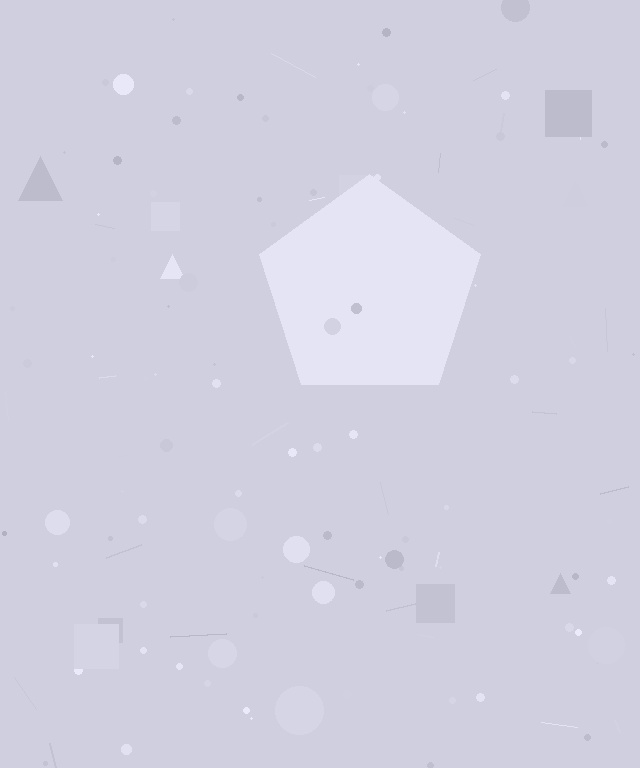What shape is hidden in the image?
A pentagon is hidden in the image.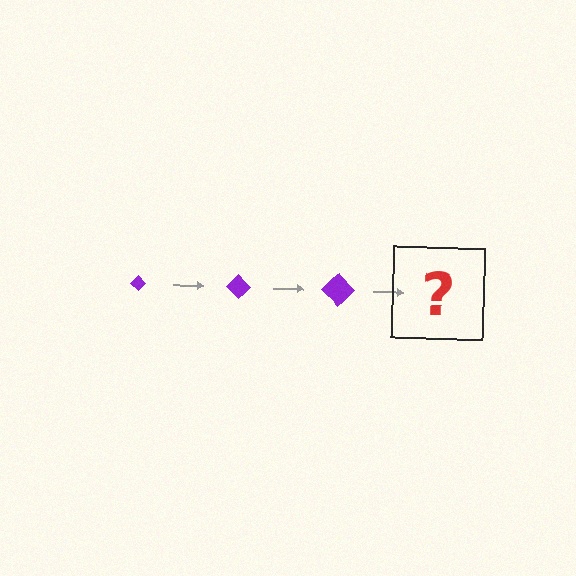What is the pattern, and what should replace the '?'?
The pattern is that the diamond gets progressively larger each step. The '?' should be a purple diamond, larger than the previous one.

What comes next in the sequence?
The next element should be a purple diamond, larger than the previous one.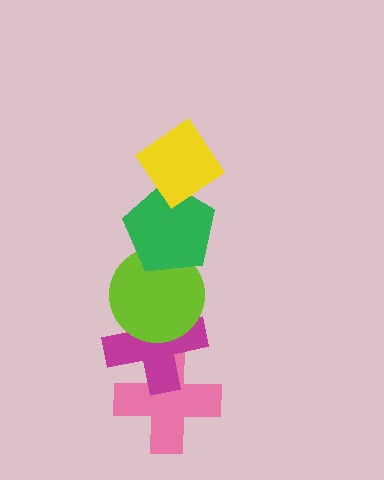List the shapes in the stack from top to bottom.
From top to bottom: the yellow diamond, the green pentagon, the lime circle, the magenta cross, the pink cross.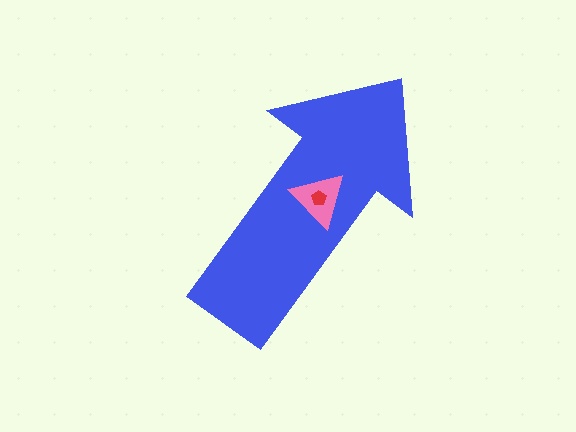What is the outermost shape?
The blue arrow.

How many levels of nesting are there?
3.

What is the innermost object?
The red pentagon.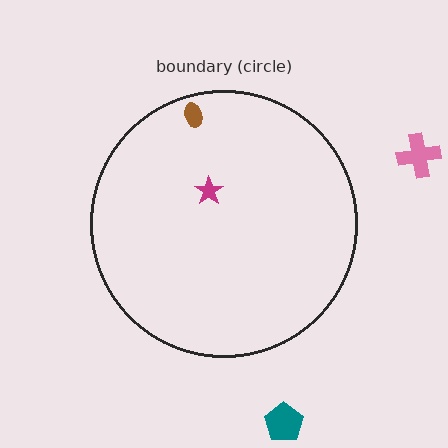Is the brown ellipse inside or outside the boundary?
Inside.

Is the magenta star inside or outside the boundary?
Inside.